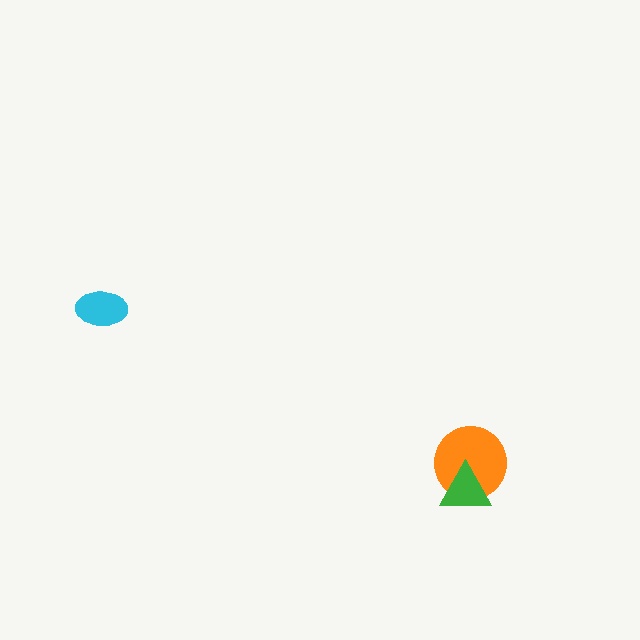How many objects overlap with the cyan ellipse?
0 objects overlap with the cyan ellipse.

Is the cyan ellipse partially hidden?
No, no other shape covers it.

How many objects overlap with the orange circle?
1 object overlaps with the orange circle.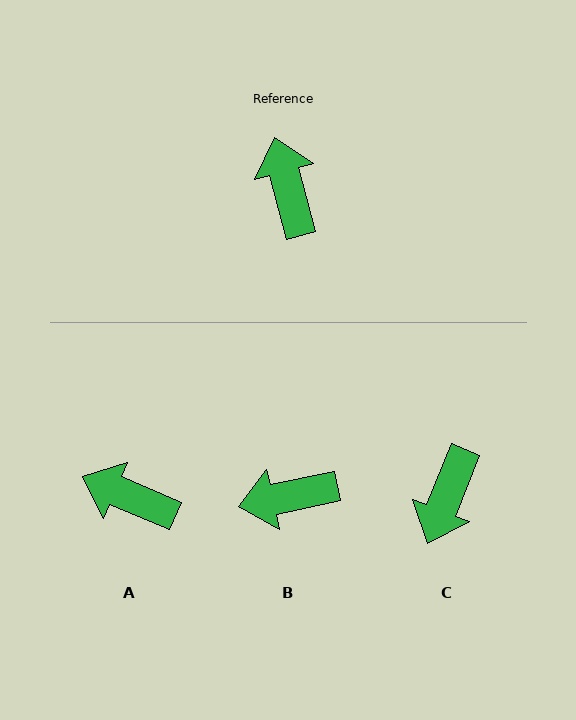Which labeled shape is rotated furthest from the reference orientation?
C, about 143 degrees away.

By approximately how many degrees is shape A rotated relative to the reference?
Approximately 52 degrees counter-clockwise.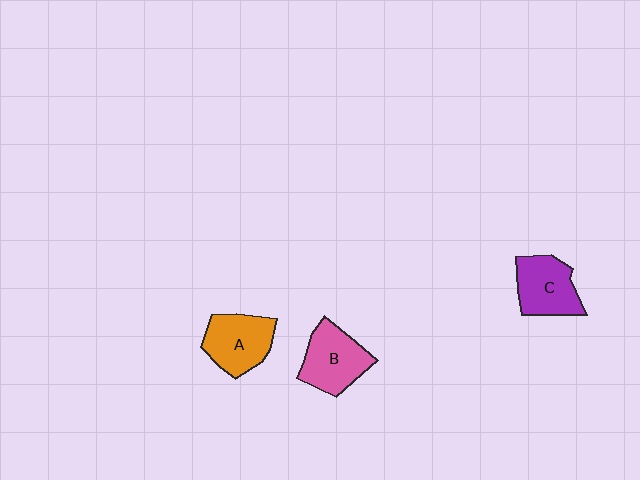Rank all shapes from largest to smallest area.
From largest to smallest: B (pink), A (orange), C (purple).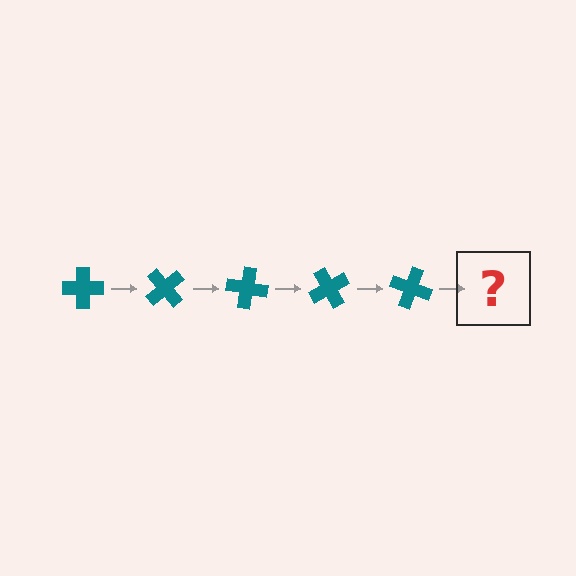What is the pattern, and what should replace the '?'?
The pattern is that the cross rotates 50 degrees each step. The '?' should be a teal cross rotated 250 degrees.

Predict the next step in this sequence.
The next step is a teal cross rotated 250 degrees.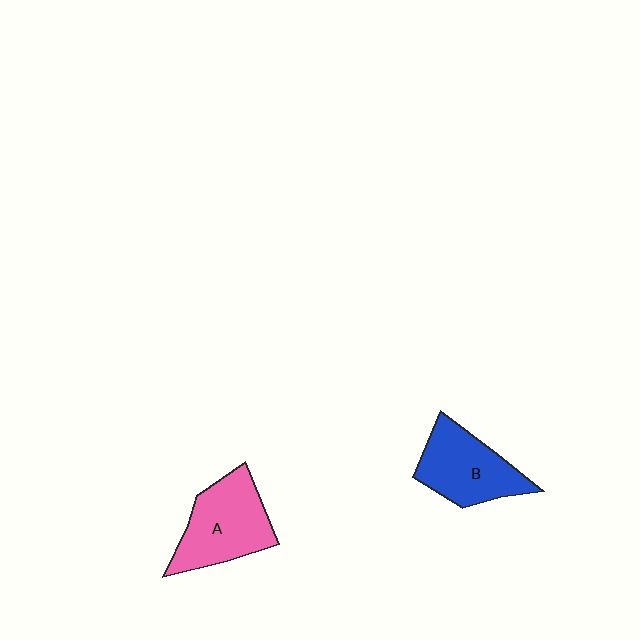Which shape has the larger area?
Shape A (pink).